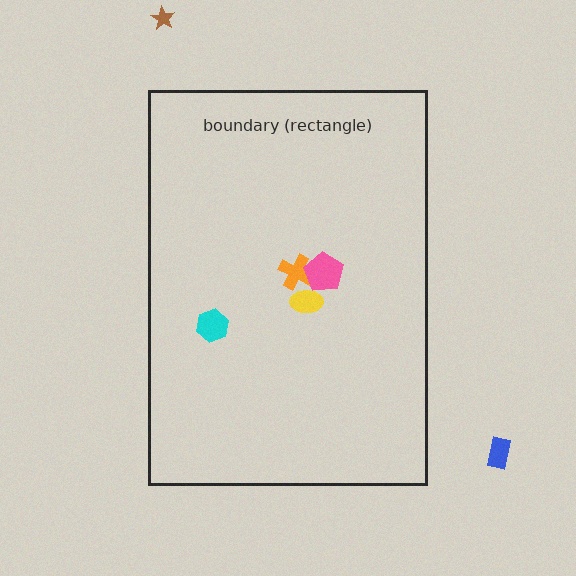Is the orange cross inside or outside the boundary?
Inside.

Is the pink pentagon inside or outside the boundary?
Inside.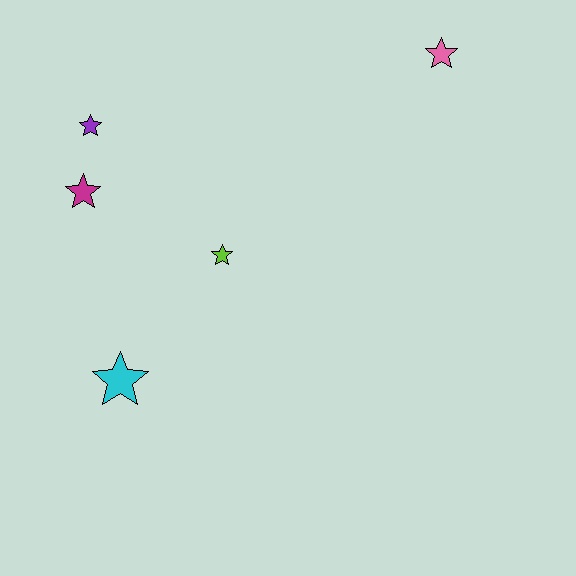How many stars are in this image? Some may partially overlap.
There are 5 stars.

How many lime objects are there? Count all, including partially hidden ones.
There is 1 lime object.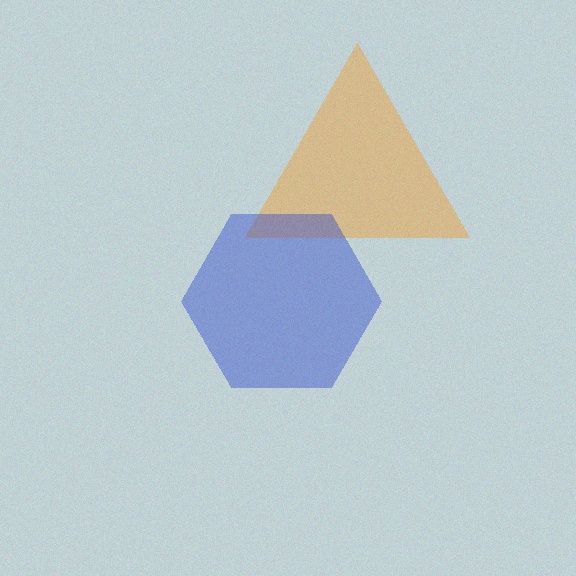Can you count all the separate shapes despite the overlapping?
Yes, there are 2 separate shapes.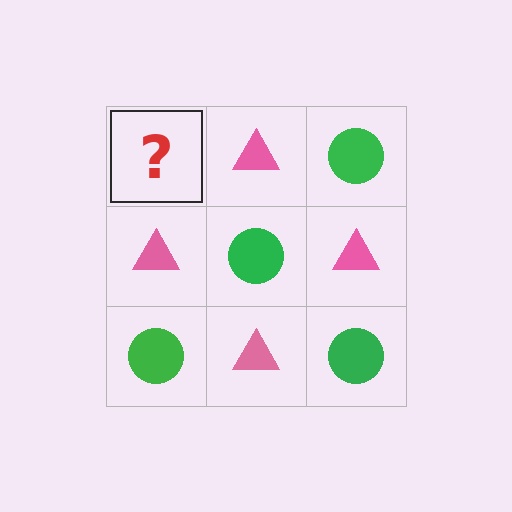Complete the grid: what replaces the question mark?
The question mark should be replaced with a green circle.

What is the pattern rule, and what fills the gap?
The rule is that it alternates green circle and pink triangle in a checkerboard pattern. The gap should be filled with a green circle.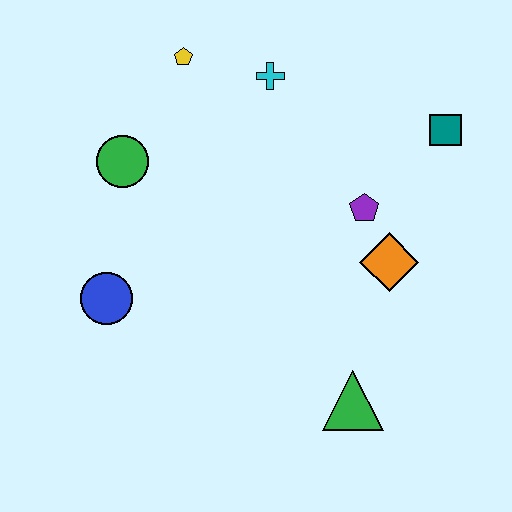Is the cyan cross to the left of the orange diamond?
Yes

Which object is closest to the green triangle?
The orange diamond is closest to the green triangle.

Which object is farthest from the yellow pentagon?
The green triangle is farthest from the yellow pentagon.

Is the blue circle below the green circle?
Yes